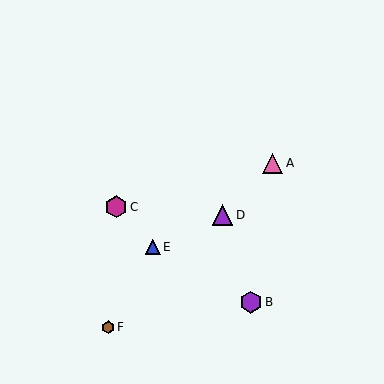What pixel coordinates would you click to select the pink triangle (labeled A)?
Click at (273, 163) to select the pink triangle A.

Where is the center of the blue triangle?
The center of the blue triangle is at (153, 247).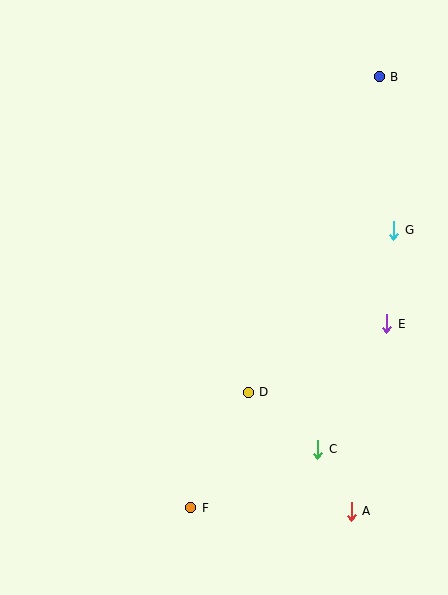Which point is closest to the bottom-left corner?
Point F is closest to the bottom-left corner.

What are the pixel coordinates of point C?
Point C is at (318, 449).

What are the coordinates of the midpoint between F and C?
The midpoint between F and C is at (254, 479).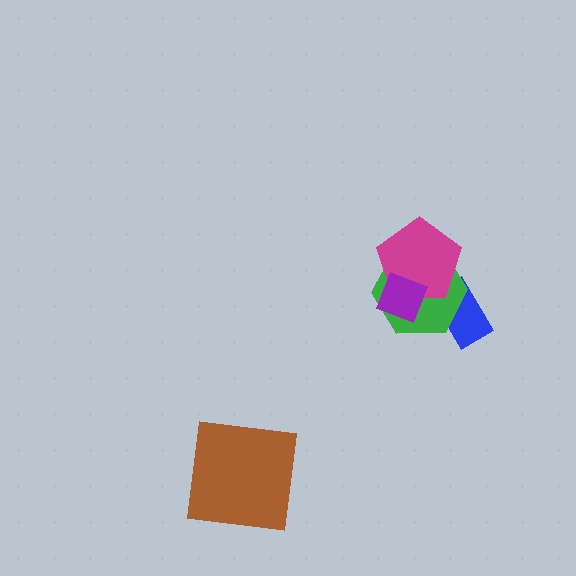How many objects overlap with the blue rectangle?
2 objects overlap with the blue rectangle.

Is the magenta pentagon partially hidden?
Yes, it is partially covered by another shape.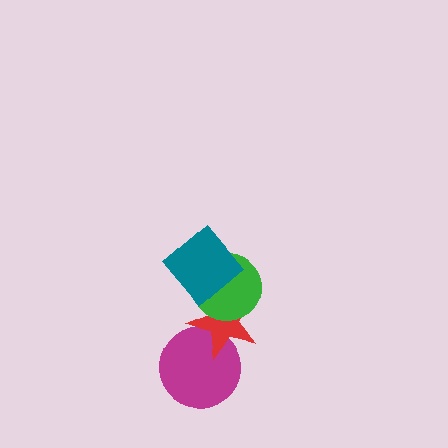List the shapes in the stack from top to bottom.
From top to bottom: the teal diamond, the green circle, the red star, the magenta circle.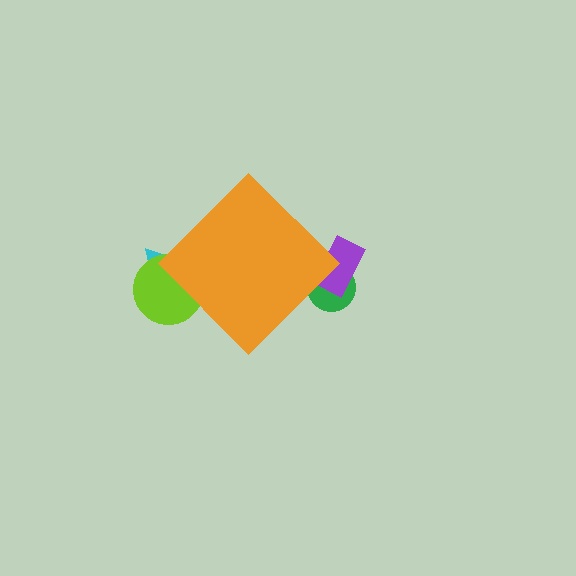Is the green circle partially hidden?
Yes, the green circle is partially hidden behind the orange diamond.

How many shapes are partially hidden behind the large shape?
4 shapes are partially hidden.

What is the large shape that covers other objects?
An orange diamond.